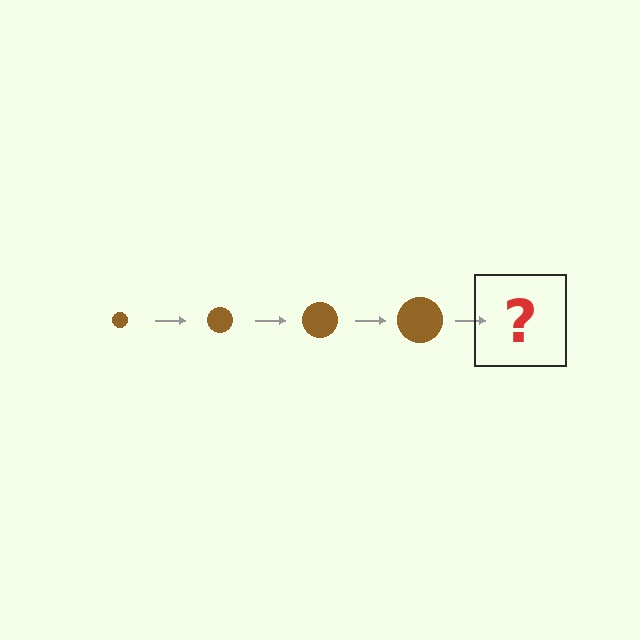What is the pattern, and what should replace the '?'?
The pattern is that the circle gets progressively larger each step. The '?' should be a brown circle, larger than the previous one.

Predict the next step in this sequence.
The next step is a brown circle, larger than the previous one.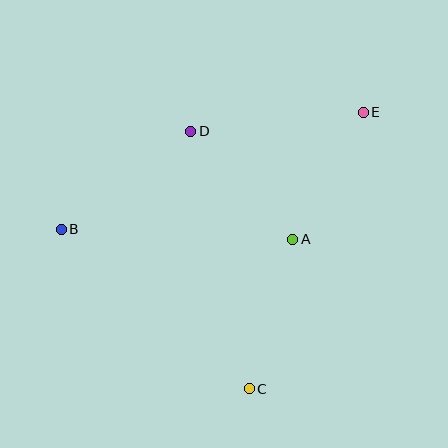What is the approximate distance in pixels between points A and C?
The distance between A and C is approximately 156 pixels.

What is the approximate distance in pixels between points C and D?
The distance between C and D is approximately 264 pixels.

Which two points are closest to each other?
Points A and E are closest to each other.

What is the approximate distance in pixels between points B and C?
The distance between B and C is approximately 247 pixels.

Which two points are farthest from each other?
Points B and E are farthest from each other.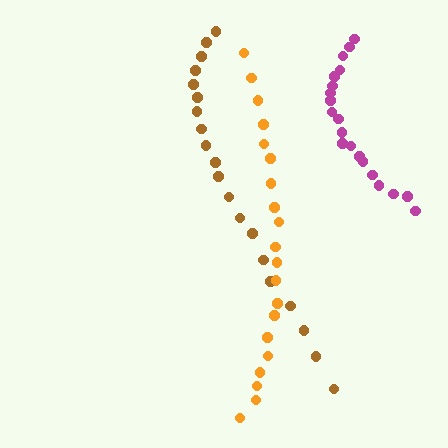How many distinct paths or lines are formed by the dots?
There are 3 distinct paths.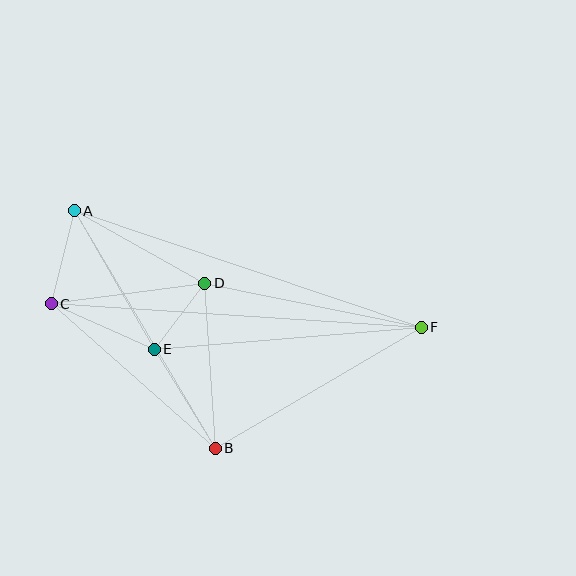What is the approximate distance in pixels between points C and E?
The distance between C and E is approximately 113 pixels.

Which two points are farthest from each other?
Points C and F are farthest from each other.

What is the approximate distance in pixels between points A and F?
The distance between A and F is approximately 366 pixels.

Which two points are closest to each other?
Points D and E are closest to each other.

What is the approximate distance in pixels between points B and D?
The distance between B and D is approximately 165 pixels.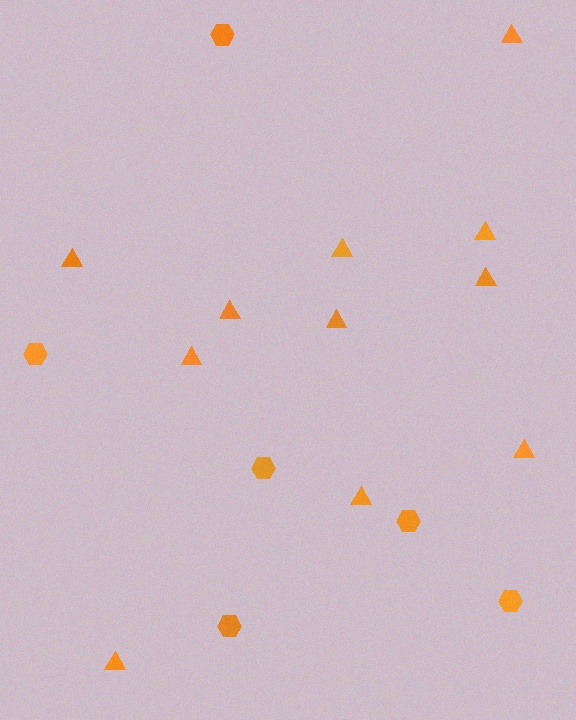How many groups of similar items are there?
There are 2 groups: one group of triangles (11) and one group of hexagons (6).